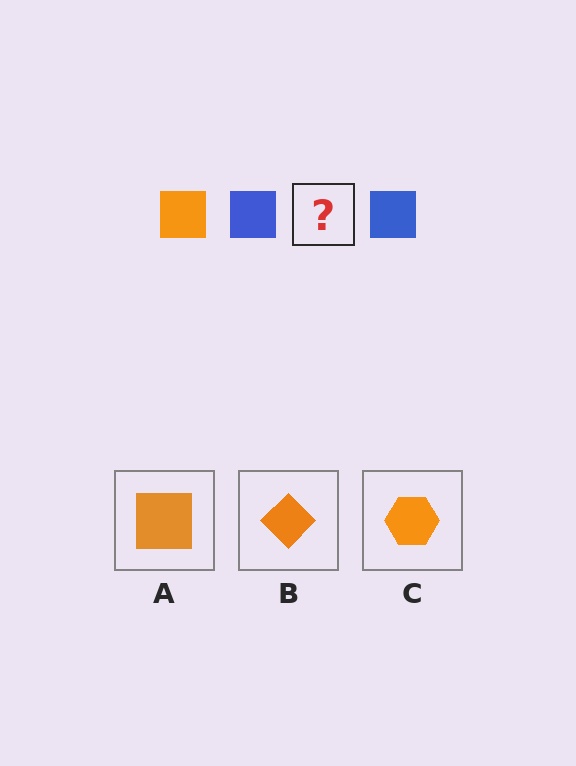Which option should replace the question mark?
Option A.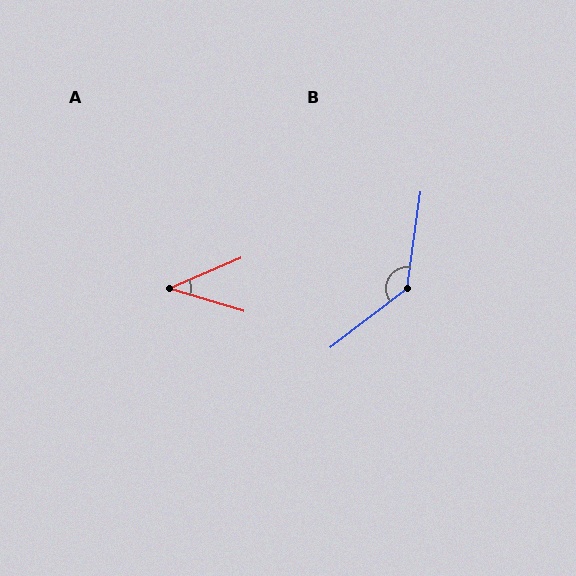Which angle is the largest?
B, at approximately 136 degrees.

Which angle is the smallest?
A, at approximately 40 degrees.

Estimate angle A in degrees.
Approximately 40 degrees.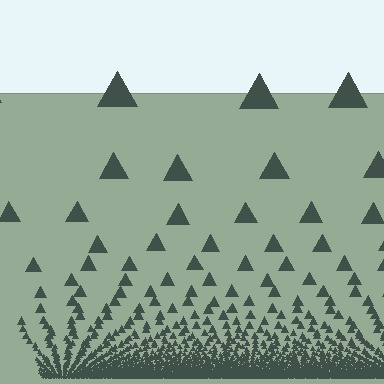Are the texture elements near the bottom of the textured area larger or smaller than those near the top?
Smaller. The gradient is inverted — elements near the bottom are smaller and denser.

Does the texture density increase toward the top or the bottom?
Density increases toward the bottom.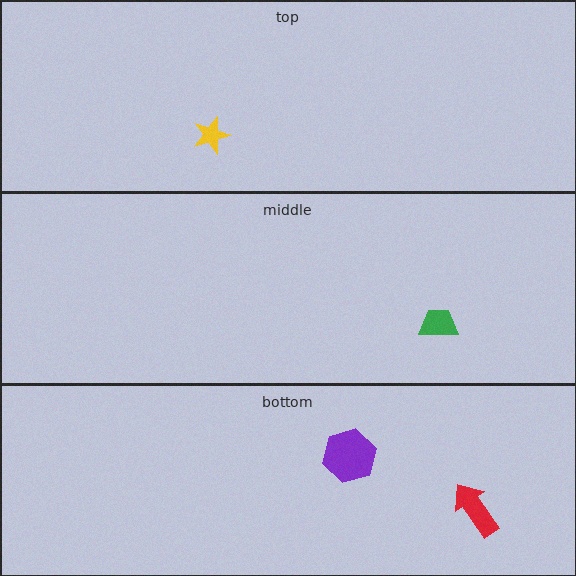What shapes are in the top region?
The yellow star.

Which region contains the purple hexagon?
The bottom region.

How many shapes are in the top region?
1.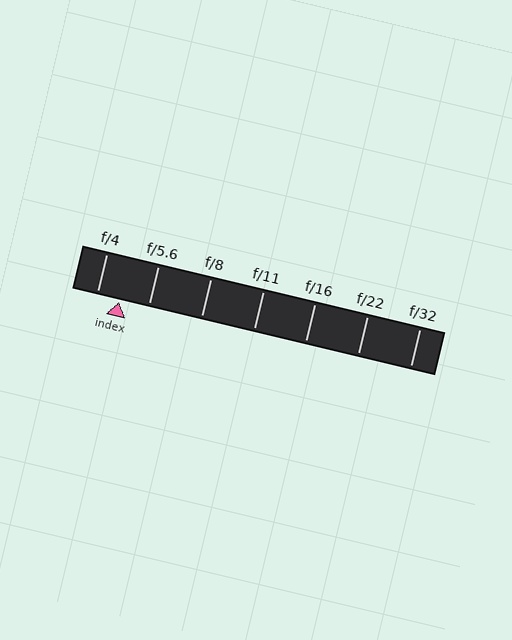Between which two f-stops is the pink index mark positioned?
The index mark is between f/4 and f/5.6.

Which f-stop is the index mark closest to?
The index mark is closest to f/4.